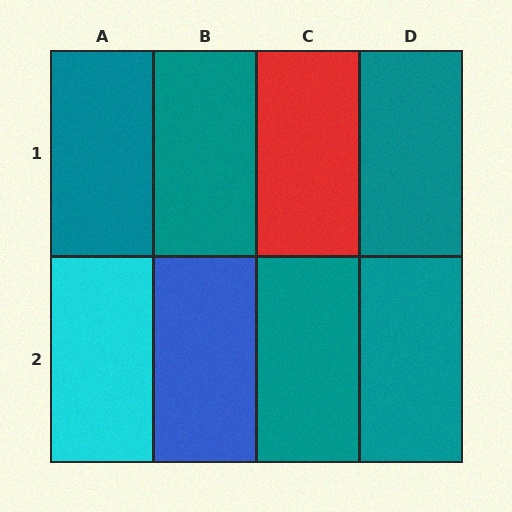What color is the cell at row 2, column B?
Blue.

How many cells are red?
1 cell is red.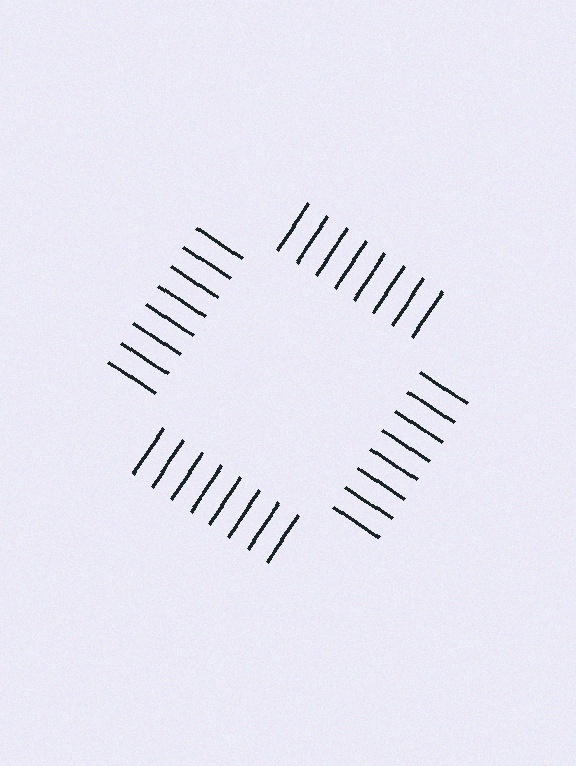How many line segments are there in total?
32 — 8 along each of the 4 edges.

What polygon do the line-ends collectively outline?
An illusory square — the line segments terminate on its edges but no continuous stroke is drawn.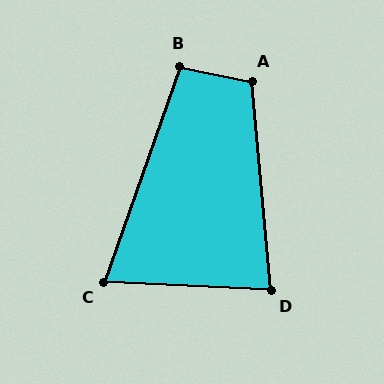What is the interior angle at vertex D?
Approximately 82 degrees (acute).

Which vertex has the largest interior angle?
A, at approximately 107 degrees.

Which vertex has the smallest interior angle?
C, at approximately 73 degrees.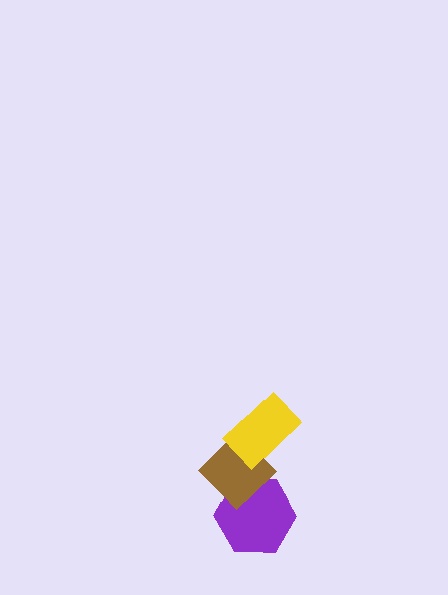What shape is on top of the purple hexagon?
The brown diamond is on top of the purple hexagon.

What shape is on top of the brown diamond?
The yellow rectangle is on top of the brown diamond.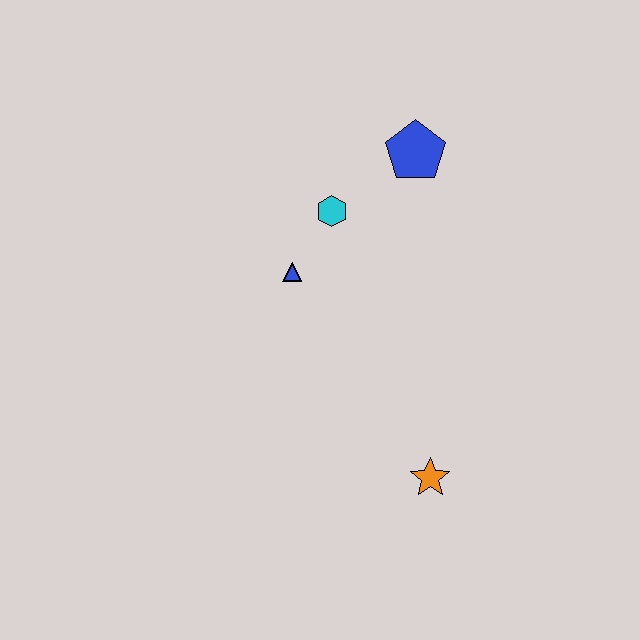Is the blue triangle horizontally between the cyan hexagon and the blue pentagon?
No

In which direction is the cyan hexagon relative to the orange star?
The cyan hexagon is above the orange star.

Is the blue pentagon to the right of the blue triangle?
Yes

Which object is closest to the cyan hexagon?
The blue triangle is closest to the cyan hexagon.